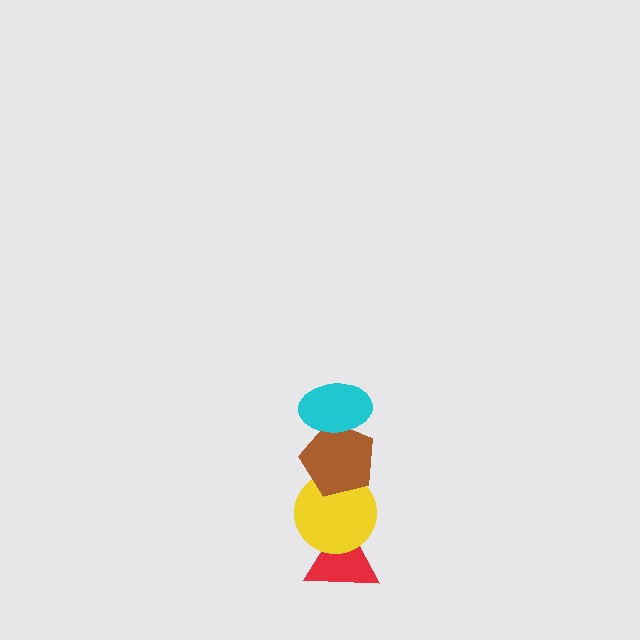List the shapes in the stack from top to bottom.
From top to bottom: the cyan ellipse, the brown pentagon, the yellow circle, the red triangle.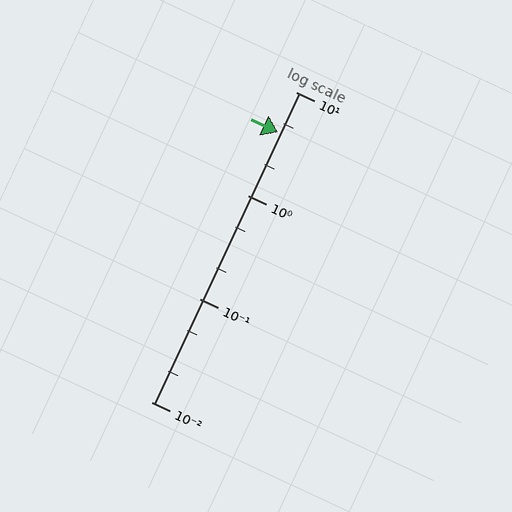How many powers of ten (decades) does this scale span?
The scale spans 3 decades, from 0.01 to 10.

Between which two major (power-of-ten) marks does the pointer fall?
The pointer is between 1 and 10.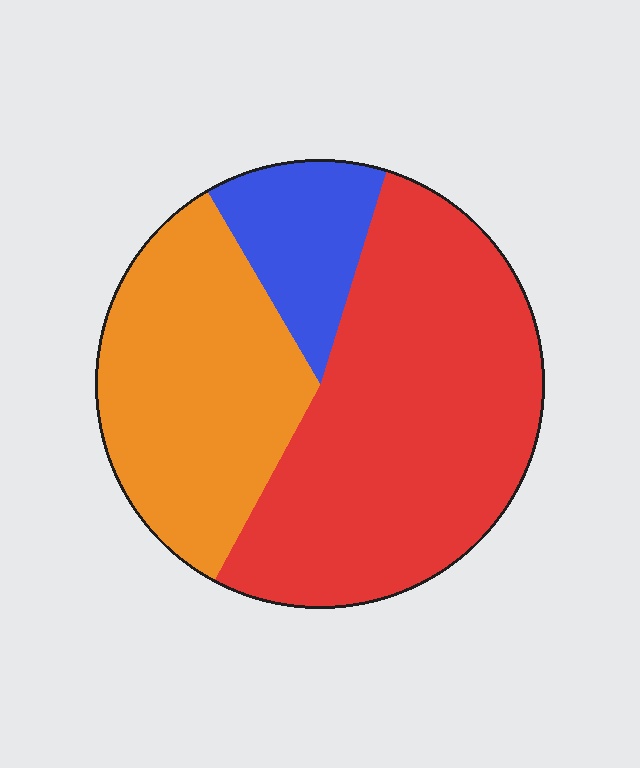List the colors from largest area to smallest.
From largest to smallest: red, orange, blue.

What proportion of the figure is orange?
Orange covers roughly 35% of the figure.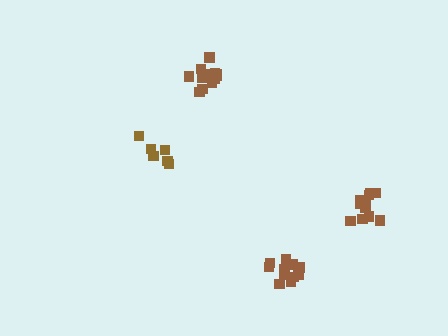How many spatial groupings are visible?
There are 4 spatial groupings.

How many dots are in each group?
Group 1: 6 dots, Group 2: 11 dots, Group 3: 12 dots, Group 4: 12 dots (41 total).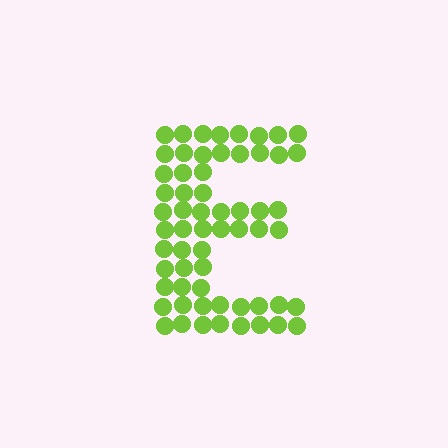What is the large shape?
The large shape is the letter E.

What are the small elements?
The small elements are circles.